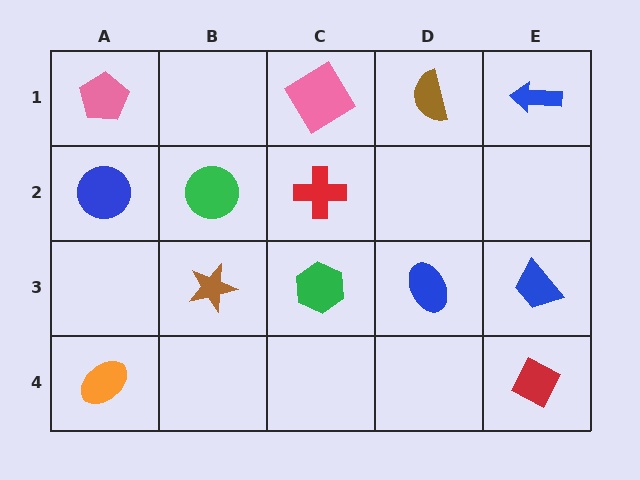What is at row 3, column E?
A blue trapezoid.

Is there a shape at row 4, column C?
No, that cell is empty.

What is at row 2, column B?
A green circle.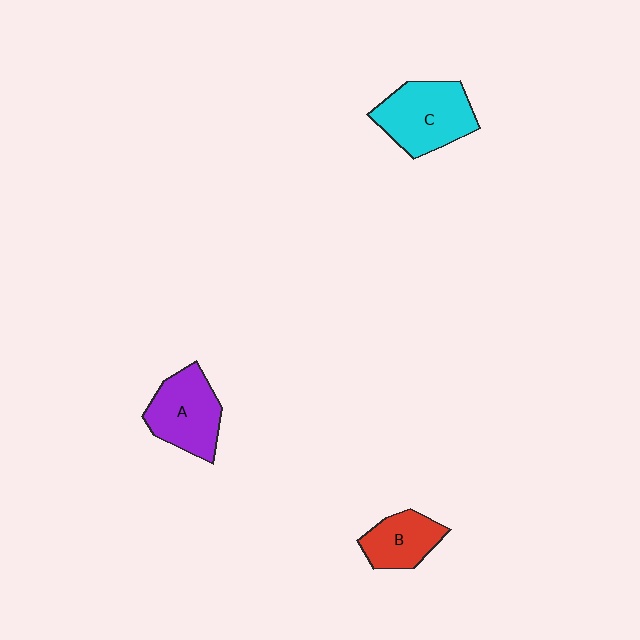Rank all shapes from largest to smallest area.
From largest to smallest: C (cyan), A (purple), B (red).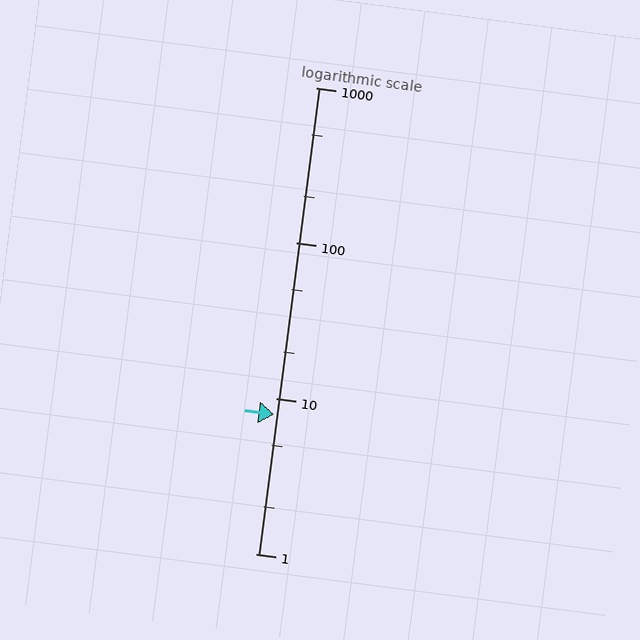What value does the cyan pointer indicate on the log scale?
The pointer indicates approximately 7.9.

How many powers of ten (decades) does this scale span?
The scale spans 3 decades, from 1 to 1000.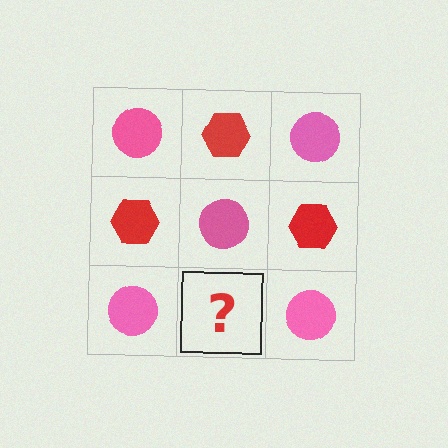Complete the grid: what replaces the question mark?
The question mark should be replaced with a red hexagon.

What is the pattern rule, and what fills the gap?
The rule is that it alternates pink circle and red hexagon in a checkerboard pattern. The gap should be filled with a red hexagon.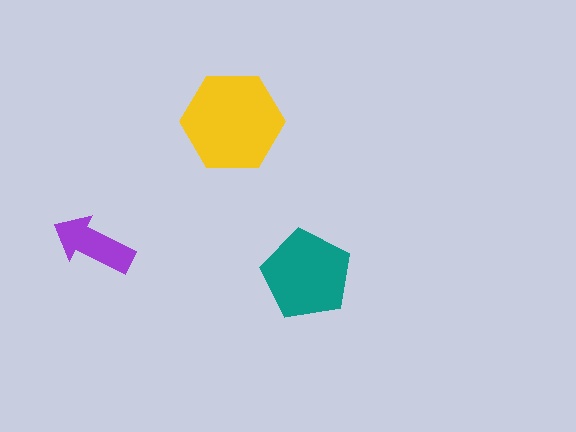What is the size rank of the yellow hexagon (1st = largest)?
1st.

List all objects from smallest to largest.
The purple arrow, the teal pentagon, the yellow hexagon.